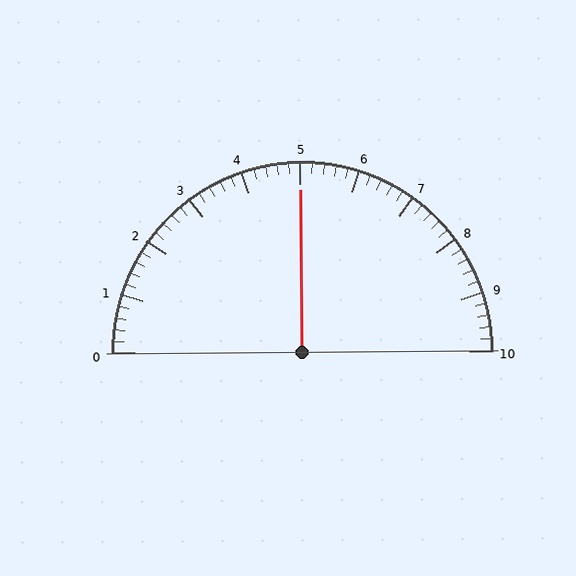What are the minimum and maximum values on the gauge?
The gauge ranges from 0 to 10.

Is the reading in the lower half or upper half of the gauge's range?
The reading is in the upper half of the range (0 to 10).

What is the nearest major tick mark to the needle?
The nearest major tick mark is 5.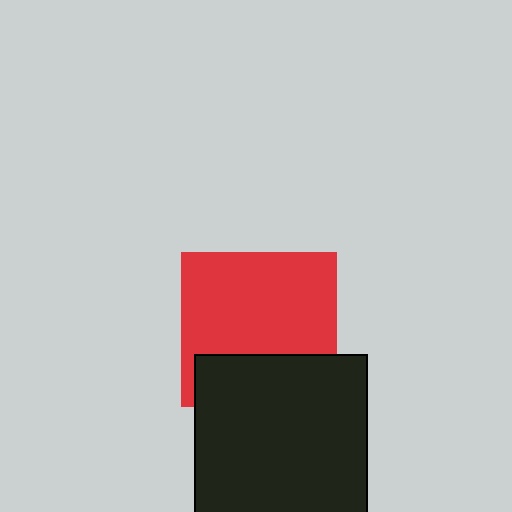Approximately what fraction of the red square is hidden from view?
Roughly 32% of the red square is hidden behind the black square.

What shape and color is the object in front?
The object in front is a black square.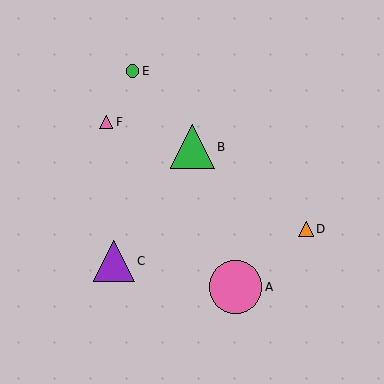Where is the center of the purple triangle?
The center of the purple triangle is at (114, 261).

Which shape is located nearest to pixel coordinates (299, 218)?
The orange triangle (labeled D) at (306, 229) is nearest to that location.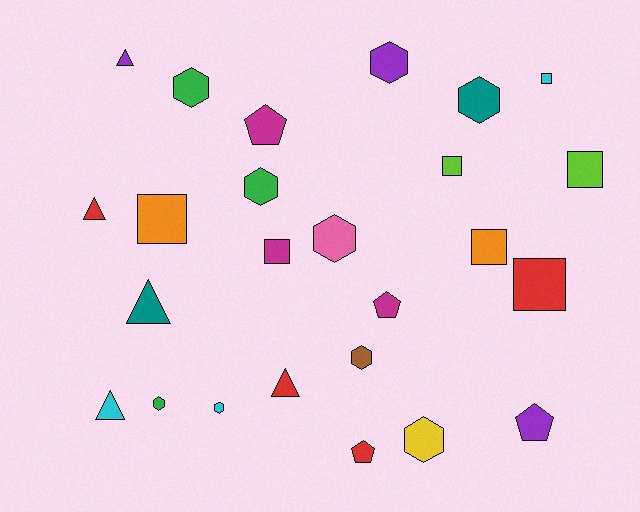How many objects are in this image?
There are 25 objects.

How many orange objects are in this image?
There are 2 orange objects.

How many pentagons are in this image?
There are 4 pentagons.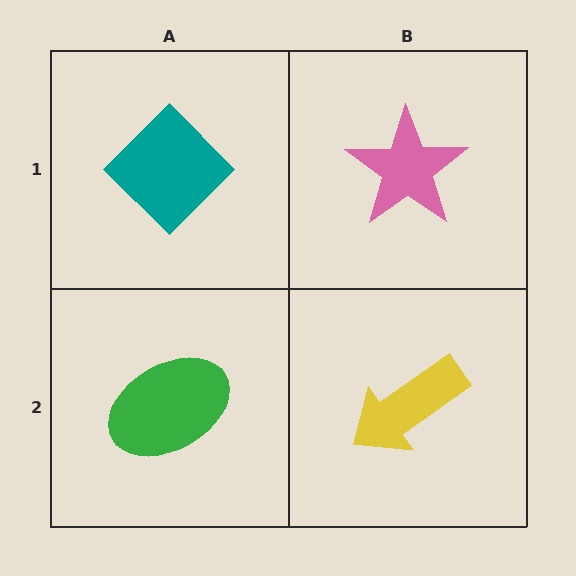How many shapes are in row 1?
2 shapes.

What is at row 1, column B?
A pink star.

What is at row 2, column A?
A green ellipse.